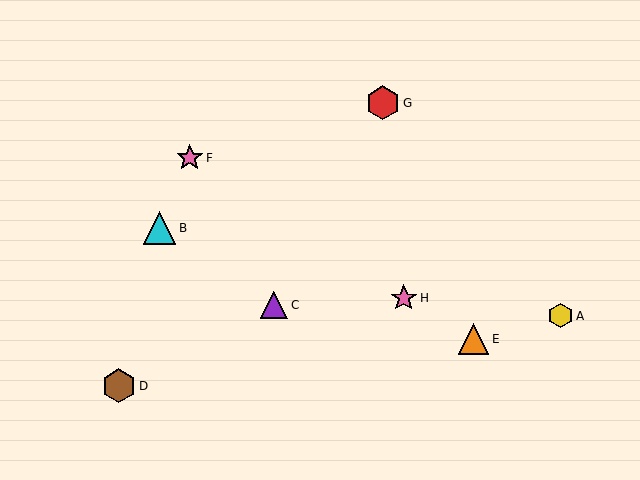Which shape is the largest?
The red hexagon (labeled G) is the largest.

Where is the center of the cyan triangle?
The center of the cyan triangle is at (160, 228).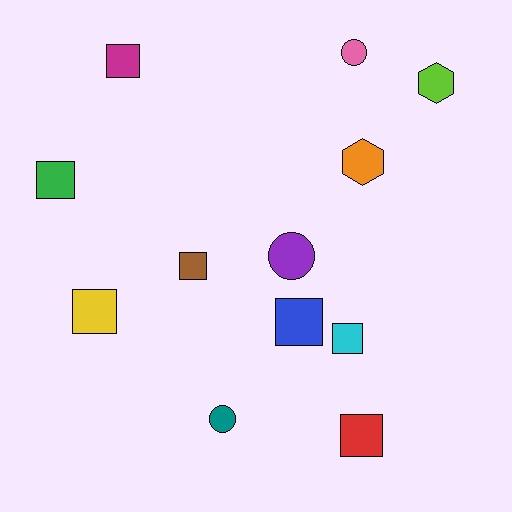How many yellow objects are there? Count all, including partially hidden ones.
There is 1 yellow object.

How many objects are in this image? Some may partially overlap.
There are 12 objects.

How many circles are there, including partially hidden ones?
There are 3 circles.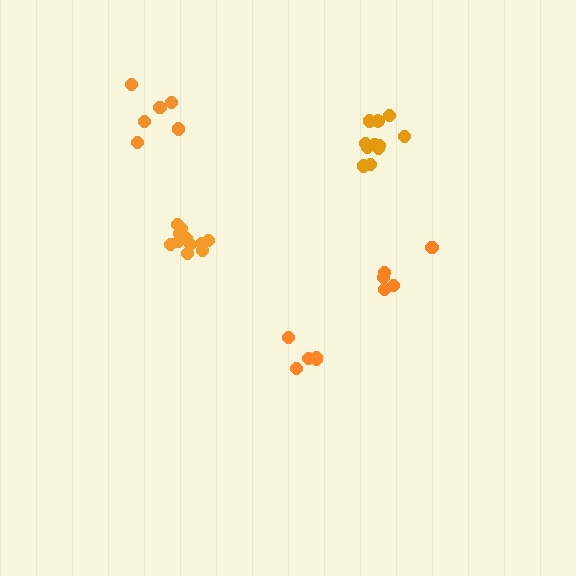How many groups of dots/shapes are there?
There are 5 groups.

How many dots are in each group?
Group 1: 5 dots, Group 2: 11 dots, Group 3: 5 dots, Group 4: 6 dots, Group 5: 11 dots (38 total).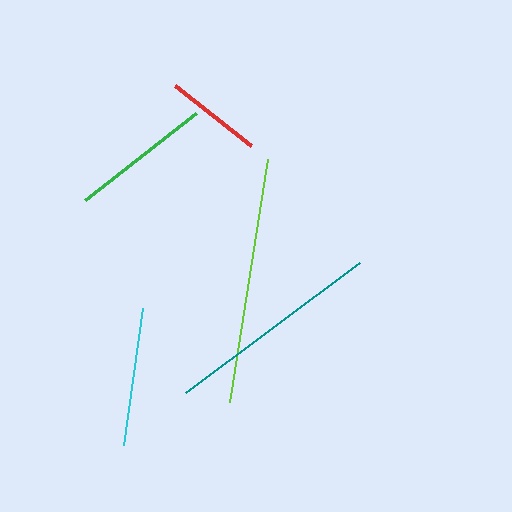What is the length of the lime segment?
The lime segment is approximately 246 pixels long.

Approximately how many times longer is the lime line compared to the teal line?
The lime line is approximately 1.1 times the length of the teal line.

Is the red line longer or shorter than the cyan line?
The cyan line is longer than the red line.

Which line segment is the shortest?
The red line is the shortest at approximately 96 pixels.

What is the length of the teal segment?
The teal segment is approximately 217 pixels long.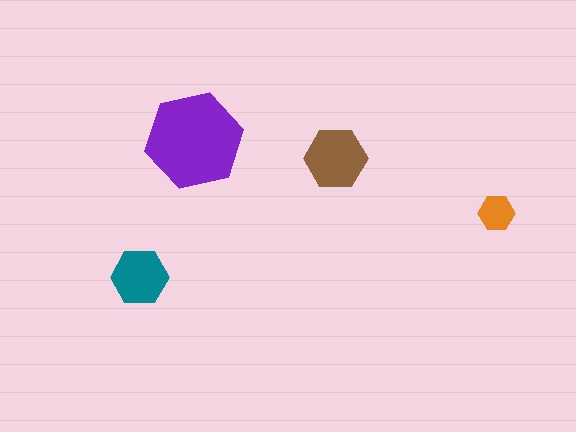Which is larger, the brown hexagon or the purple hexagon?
The purple one.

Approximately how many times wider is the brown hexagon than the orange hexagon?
About 1.5 times wider.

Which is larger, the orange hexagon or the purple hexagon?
The purple one.